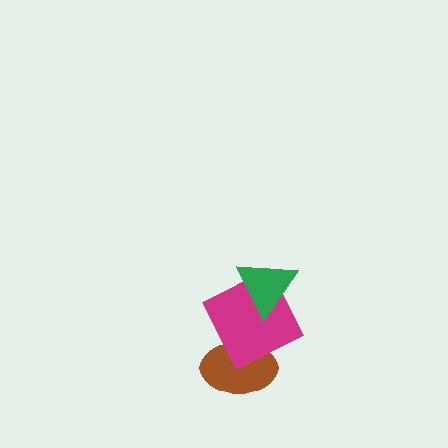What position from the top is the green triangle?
The green triangle is 1st from the top.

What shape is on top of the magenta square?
The green triangle is on top of the magenta square.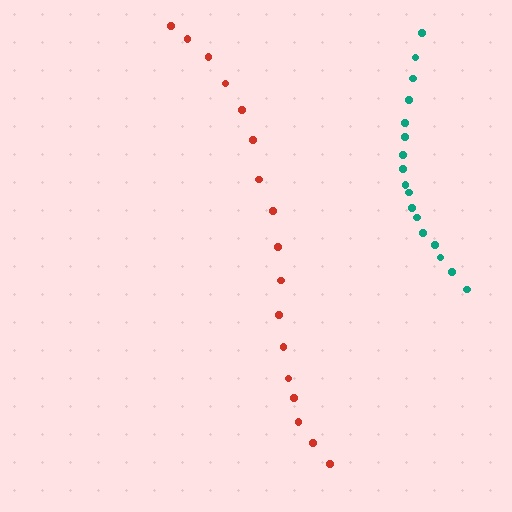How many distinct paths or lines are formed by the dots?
There are 2 distinct paths.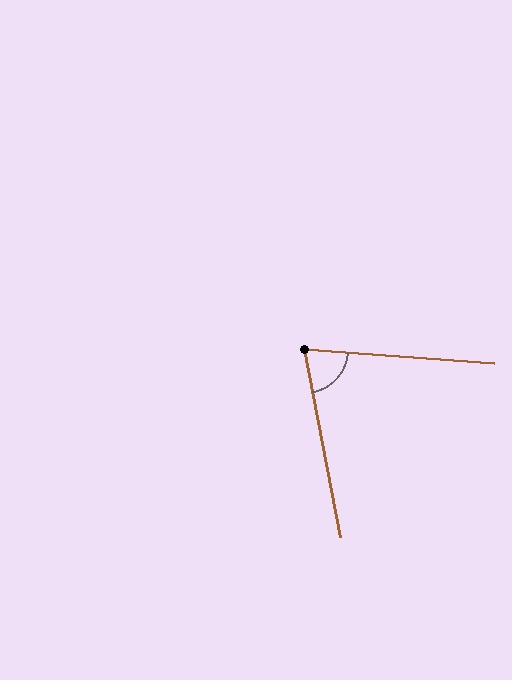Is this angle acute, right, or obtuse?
It is acute.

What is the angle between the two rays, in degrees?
Approximately 75 degrees.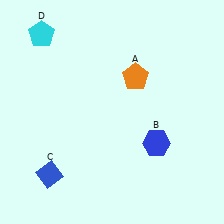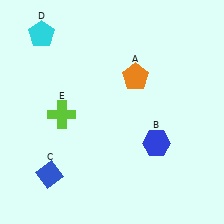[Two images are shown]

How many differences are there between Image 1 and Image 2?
There is 1 difference between the two images.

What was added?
A lime cross (E) was added in Image 2.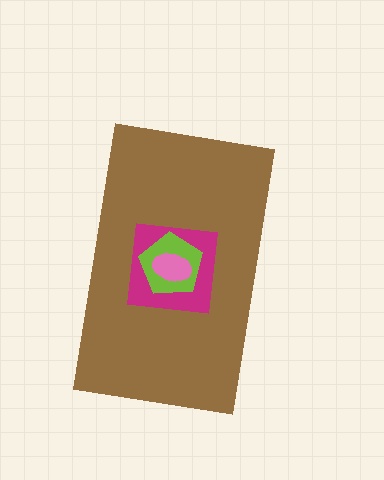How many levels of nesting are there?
4.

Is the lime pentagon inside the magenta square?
Yes.